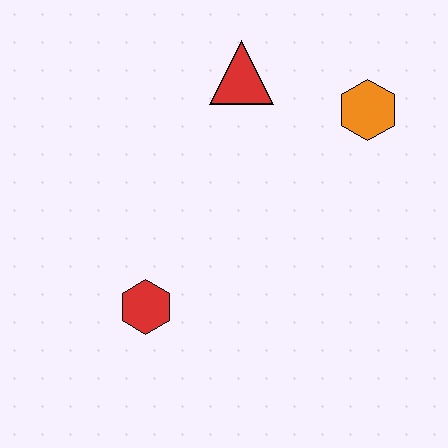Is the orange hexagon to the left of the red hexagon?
No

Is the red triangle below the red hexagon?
No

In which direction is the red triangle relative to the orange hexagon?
The red triangle is to the left of the orange hexagon.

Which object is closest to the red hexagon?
The red triangle is closest to the red hexagon.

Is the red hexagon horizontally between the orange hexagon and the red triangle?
No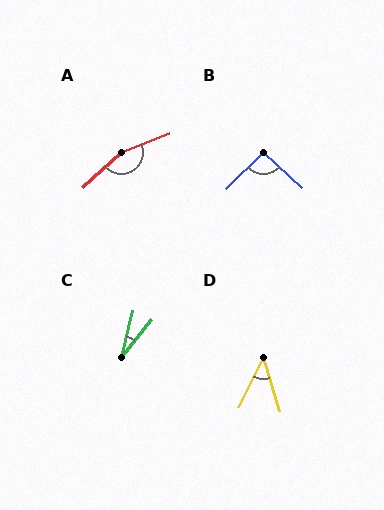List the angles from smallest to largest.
C (24°), D (43°), B (93°), A (159°).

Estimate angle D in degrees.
Approximately 43 degrees.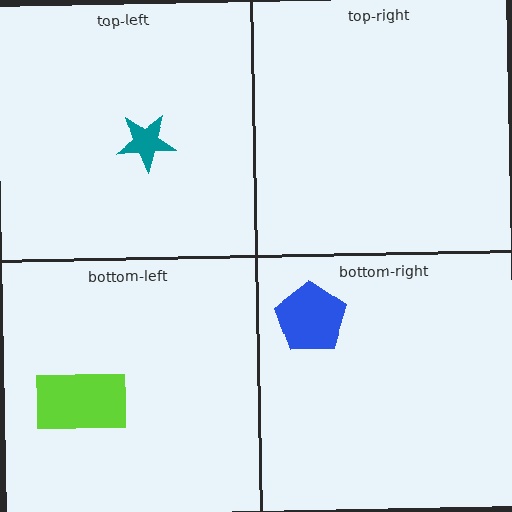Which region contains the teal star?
The top-left region.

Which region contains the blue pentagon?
The bottom-right region.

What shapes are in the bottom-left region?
The lime rectangle.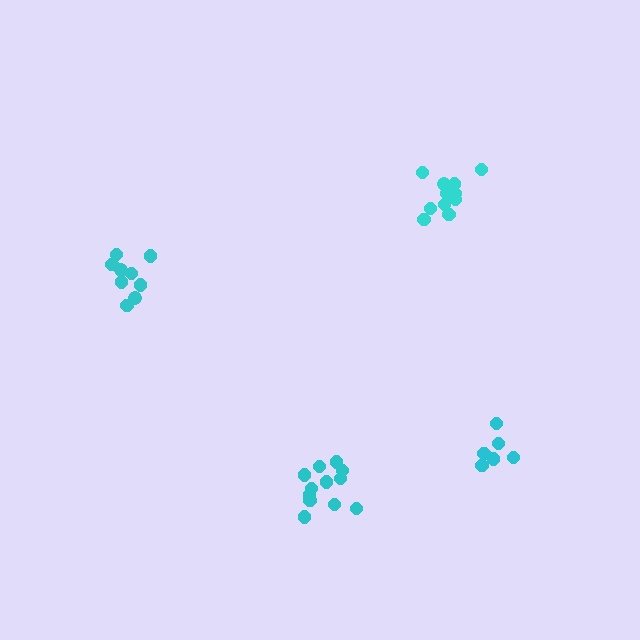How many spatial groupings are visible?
There are 4 spatial groupings.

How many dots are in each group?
Group 1: 12 dots, Group 2: 9 dots, Group 3: 6 dots, Group 4: 11 dots (38 total).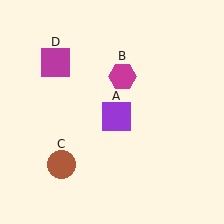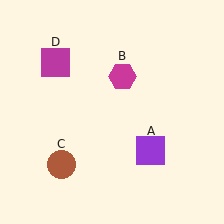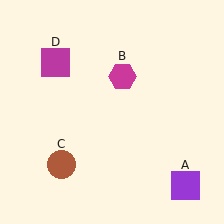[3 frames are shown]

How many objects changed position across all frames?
1 object changed position: purple square (object A).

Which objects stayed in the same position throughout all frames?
Magenta hexagon (object B) and brown circle (object C) and magenta square (object D) remained stationary.